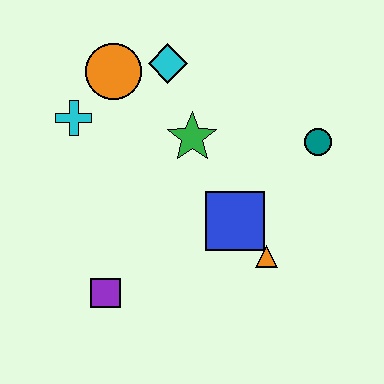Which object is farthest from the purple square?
The teal circle is farthest from the purple square.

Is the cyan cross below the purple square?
No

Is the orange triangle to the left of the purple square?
No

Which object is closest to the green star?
The cyan diamond is closest to the green star.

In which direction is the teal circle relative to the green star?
The teal circle is to the right of the green star.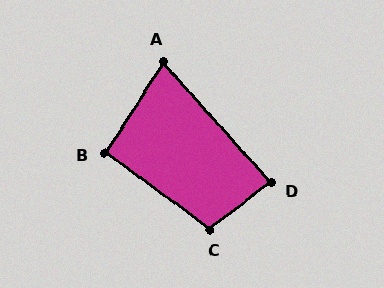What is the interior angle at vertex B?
Approximately 94 degrees (approximately right).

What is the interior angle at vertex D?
Approximately 86 degrees (approximately right).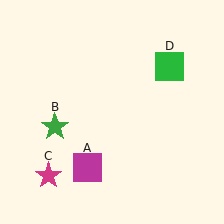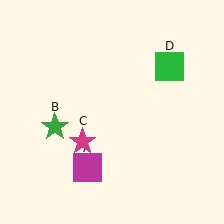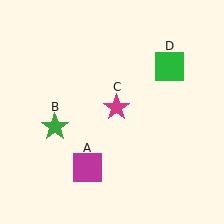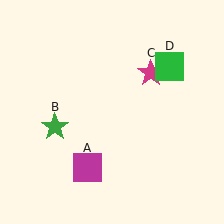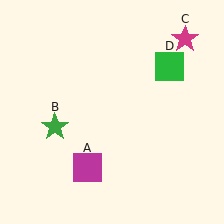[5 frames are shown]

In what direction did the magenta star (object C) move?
The magenta star (object C) moved up and to the right.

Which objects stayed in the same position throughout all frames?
Magenta square (object A) and green star (object B) and green square (object D) remained stationary.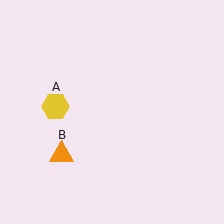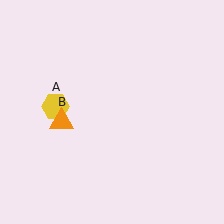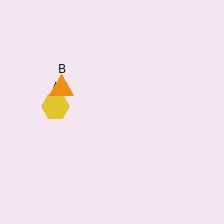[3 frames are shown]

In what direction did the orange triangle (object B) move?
The orange triangle (object B) moved up.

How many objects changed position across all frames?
1 object changed position: orange triangle (object B).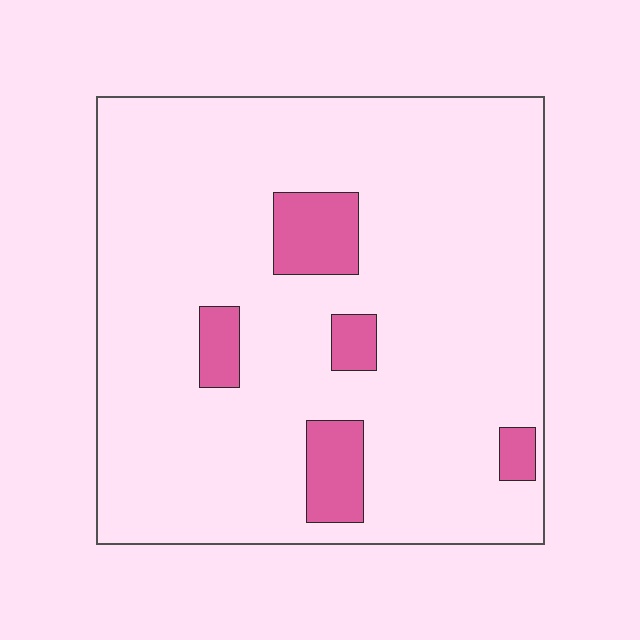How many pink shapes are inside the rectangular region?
5.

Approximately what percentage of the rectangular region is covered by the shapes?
Approximately 10%.